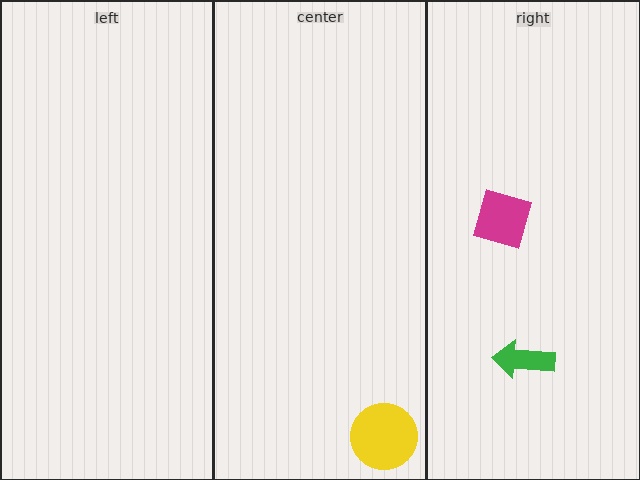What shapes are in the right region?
The green arrow, the magenta diamond.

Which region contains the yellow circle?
The center region.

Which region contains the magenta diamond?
The right region.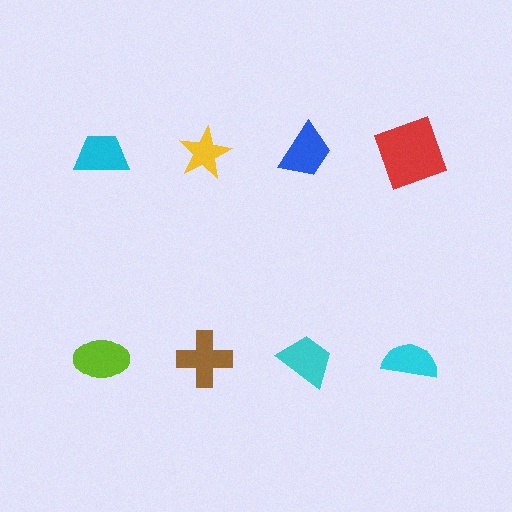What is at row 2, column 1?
A lime ellipse.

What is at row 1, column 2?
A yellow star.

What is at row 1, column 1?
A cyan trapezoid.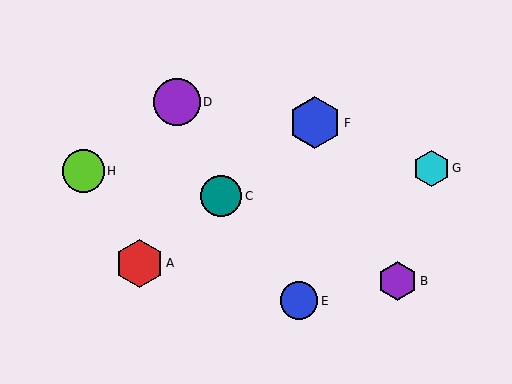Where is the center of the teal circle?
The center of the teal circle is at (221, 196).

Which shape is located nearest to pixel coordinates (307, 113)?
The blue hexagon (labeled F) at (315, 123) is nearest to that location.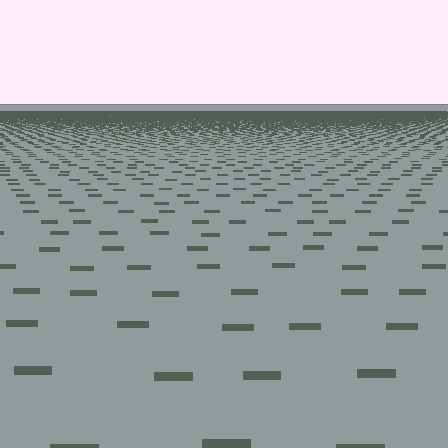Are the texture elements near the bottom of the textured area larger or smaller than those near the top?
Larger. Near the bottom, elements are closer to the viewer and appear at a bigger on-screen size.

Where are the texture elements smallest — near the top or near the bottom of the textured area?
Near the top.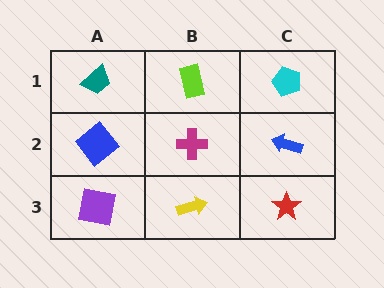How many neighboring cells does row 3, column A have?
2.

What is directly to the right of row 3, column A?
A yellow arrow.